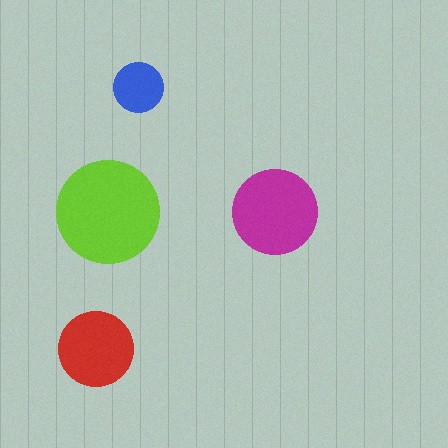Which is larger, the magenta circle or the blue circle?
The magenta one.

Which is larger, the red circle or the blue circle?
The red one.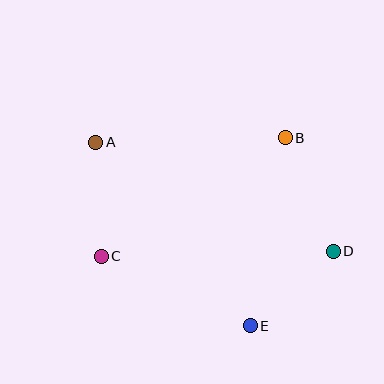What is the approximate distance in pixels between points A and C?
The distance between A and C is approximately 114 pixels.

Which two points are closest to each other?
Points D and E are closest to each other.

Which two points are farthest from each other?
Points A and D are farthest from each other.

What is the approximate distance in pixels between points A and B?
The distance between A and B is approximately 190 pixels.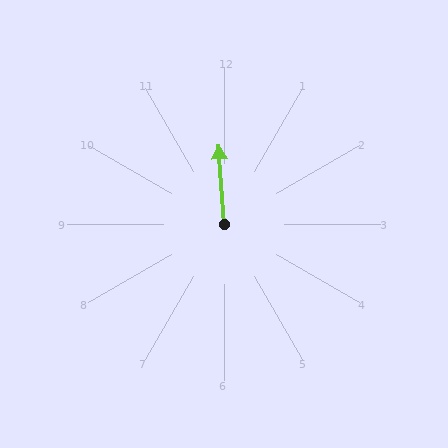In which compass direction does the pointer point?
North.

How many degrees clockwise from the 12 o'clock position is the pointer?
Approximately 356 degrees.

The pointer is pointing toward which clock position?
Roughly 12 o'clock.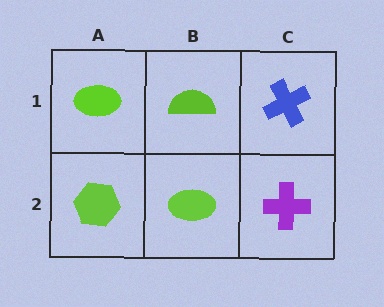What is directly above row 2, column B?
A lime semicircle.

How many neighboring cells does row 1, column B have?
3.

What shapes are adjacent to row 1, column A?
A lime hexagon (row 2, column A), a lime semicircle (row 1, column B).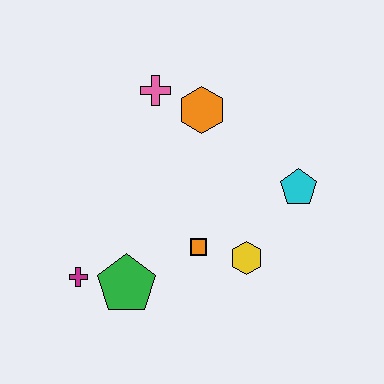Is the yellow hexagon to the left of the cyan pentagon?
Yes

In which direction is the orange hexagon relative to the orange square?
The orange hexagon is above the orange square.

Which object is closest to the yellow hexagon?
The orange square is closest to the yellow hexagon.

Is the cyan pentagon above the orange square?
Yes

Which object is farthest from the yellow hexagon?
The pink cross is farthest from the yellow hexagon.